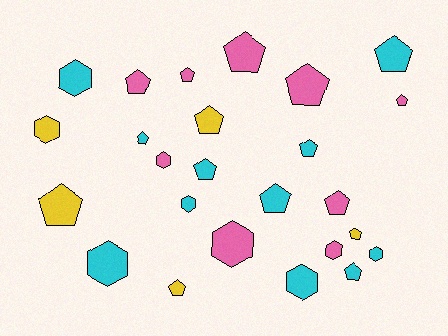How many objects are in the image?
There are 25 objects.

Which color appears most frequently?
Cyan, with 11 objects.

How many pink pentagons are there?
There are 6 pink pentagons.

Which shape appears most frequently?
Pentagon, with 16 objects.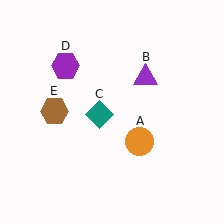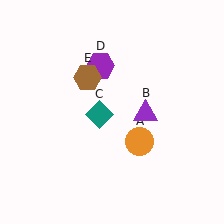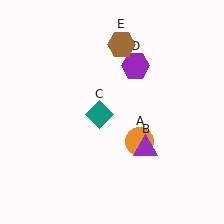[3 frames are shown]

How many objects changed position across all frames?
3 objects changed position: purple triangle (object B), purple hexagon (object D), brown hexagon (object E).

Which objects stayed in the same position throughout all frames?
Orange circle (object A) and teal diamond (object C) remained stationary.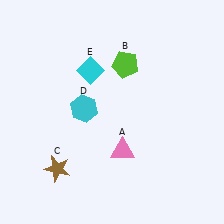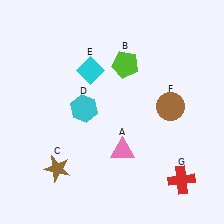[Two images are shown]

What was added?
A brown circle (F), a red cross (G) were added in Image 2.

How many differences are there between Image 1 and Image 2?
There are 2 differences between the two images.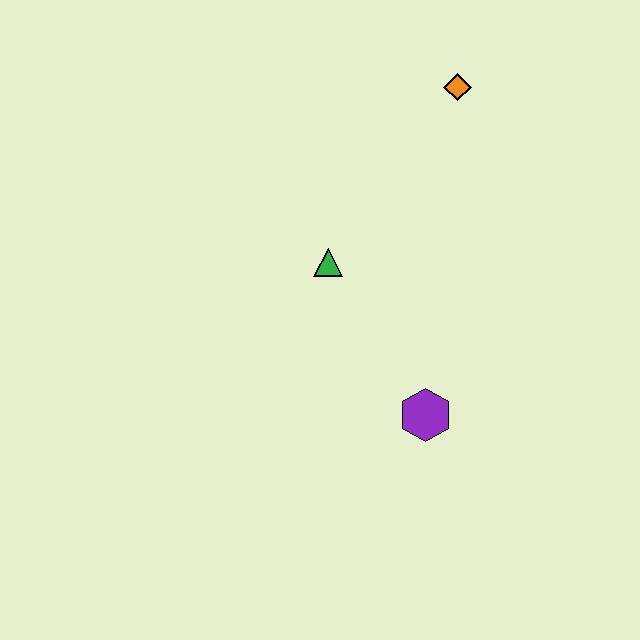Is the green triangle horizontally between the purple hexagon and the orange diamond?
No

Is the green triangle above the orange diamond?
No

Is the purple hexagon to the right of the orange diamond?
No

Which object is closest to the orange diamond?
The green triangle is closest to the orange diamond.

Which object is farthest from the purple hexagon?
The orange diamond is farthest from the purple hexagon.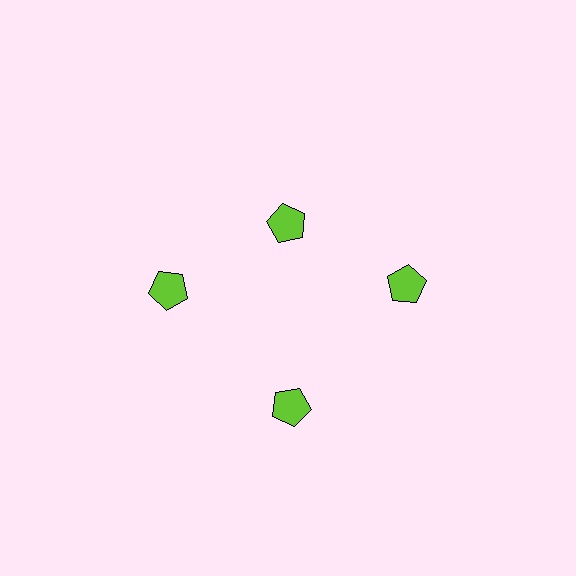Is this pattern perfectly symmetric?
No. The 4 lime pentagons are arranged in a ring, but one element near the 12 o'clock position is pulled inward toward the center, breaking the 4-fold rotational symmetry.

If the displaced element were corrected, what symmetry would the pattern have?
It would have 4-fold rotational symmetry — the pattern would map onto itself every 90 degrees.